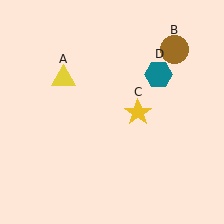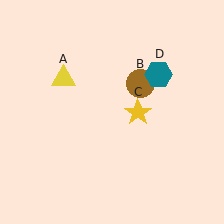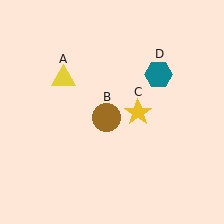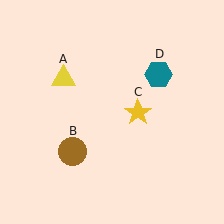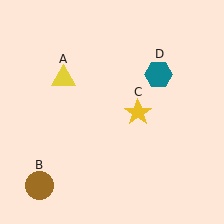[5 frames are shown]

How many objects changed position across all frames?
1 object changed position: brown circle (object B).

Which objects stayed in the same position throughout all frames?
Yellow triangle (object A) and yellow star (object C) and teal hexagon (object D) remained stationary.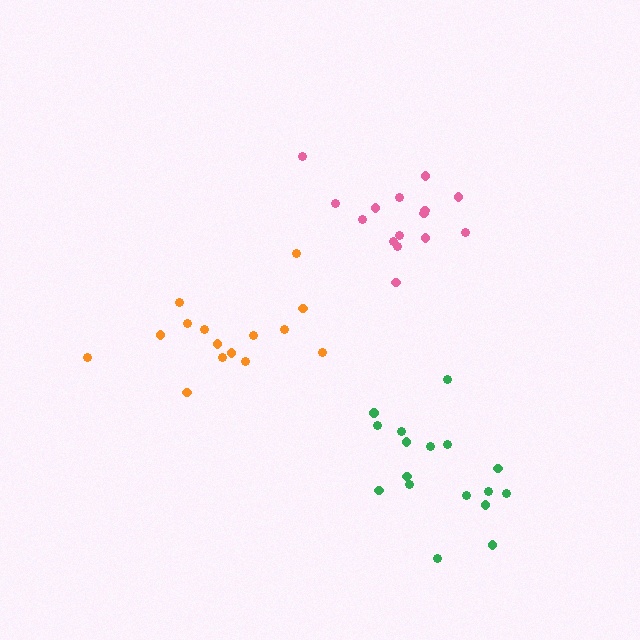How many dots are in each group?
Group 1: 17 dots, Group 2: 15 dots, Group 3: 15 dots (47 total).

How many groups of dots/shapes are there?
There are 3 groups.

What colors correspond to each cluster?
The clusters are colored: green, orange, pink.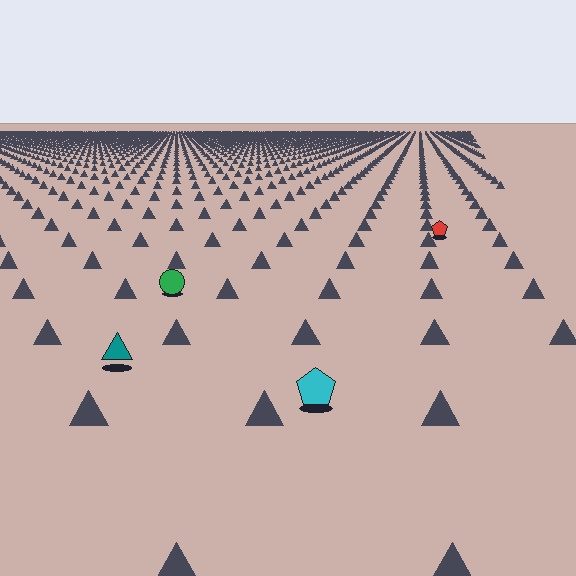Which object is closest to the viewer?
The cyan pentagon is closest. The texture marks near it are larger and more spread out.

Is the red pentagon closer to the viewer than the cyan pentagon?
No. The cyan pentagon is closer — you can tell from the texture gradient: the ground texture is coarser near it.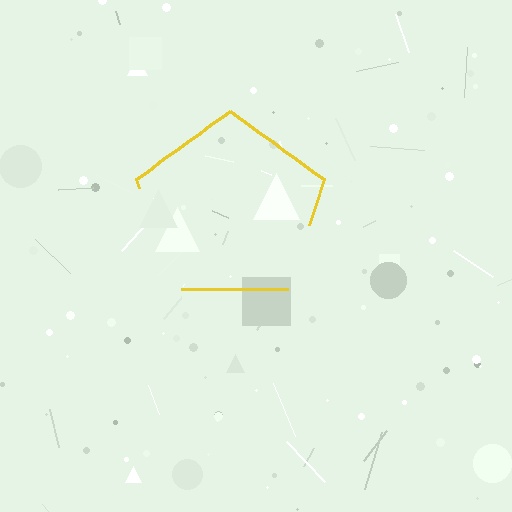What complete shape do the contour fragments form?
The contour fragments form a pentagon.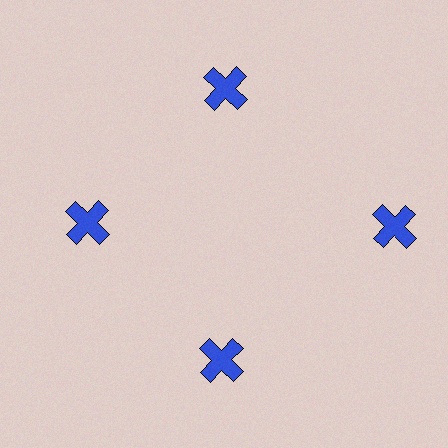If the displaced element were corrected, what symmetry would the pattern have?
It would have 4-fold rotational symmetry — the pattern would map onto itself every 90 degrees.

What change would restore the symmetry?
The symmetry would be restored by moving it inward, back onto the ring so that all 4 crosses sit at equal angles and equal distance from the center.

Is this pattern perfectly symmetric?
No. The 4 blue crosses are arranged in a ring, but one element near the 3 o'clock position is pushed outward from the center, breaking the 4-fold rotational symmetry.